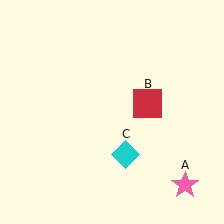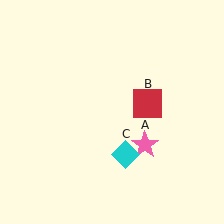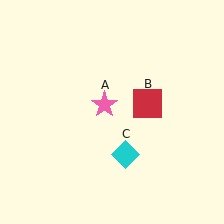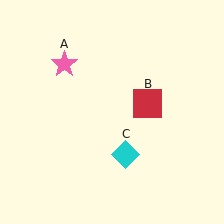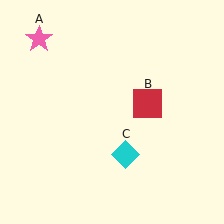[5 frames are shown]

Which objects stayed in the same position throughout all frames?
Red square (object B) and cyan diamond (object C) remained stationary.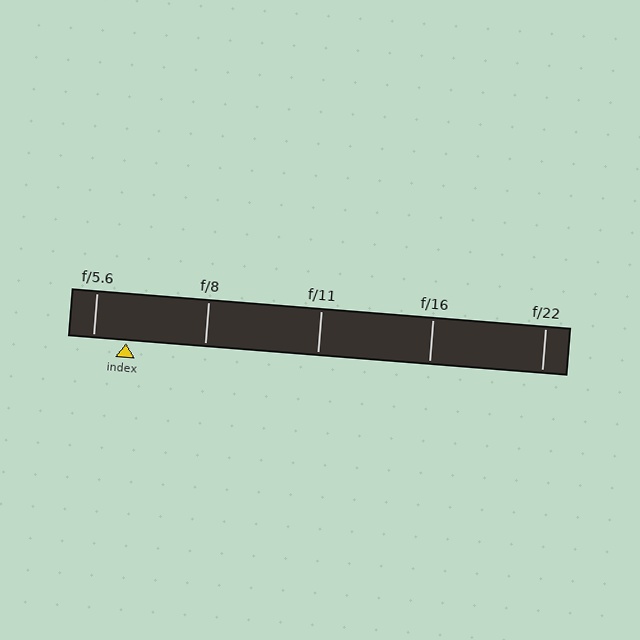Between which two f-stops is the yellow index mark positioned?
The index mark is between f/5.6 and f/8.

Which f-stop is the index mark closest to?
The index mark is closest to f/5.6.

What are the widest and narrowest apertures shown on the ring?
The widest aperture shown is f/5.6 and the narrowest is f/22.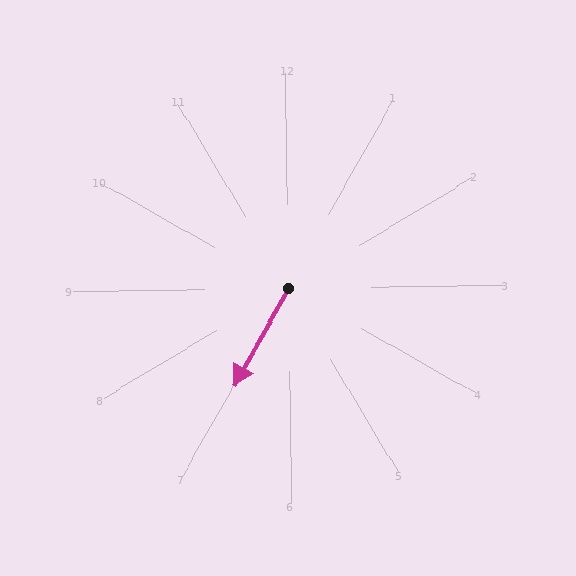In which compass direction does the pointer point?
Southwest.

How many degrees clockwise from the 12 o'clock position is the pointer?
Approximately 210 degrees.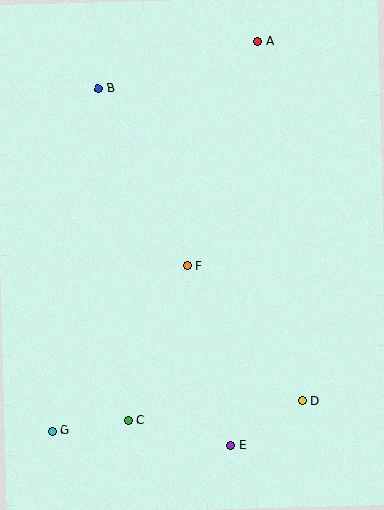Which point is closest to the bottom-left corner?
Point G is closest to the bottom-left corner.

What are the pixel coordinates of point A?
Point A is at (258, 41).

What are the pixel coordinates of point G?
Point G is at (52, 431).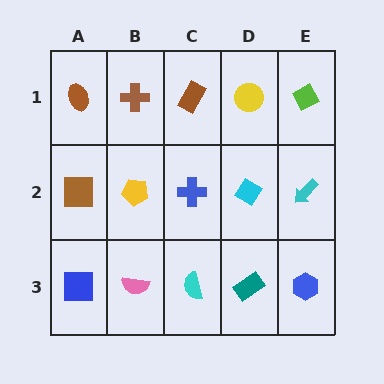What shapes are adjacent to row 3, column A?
A brown square (row 2, column A), a pink semicircle (row 3, column B).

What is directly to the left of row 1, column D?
A brown rectangle.